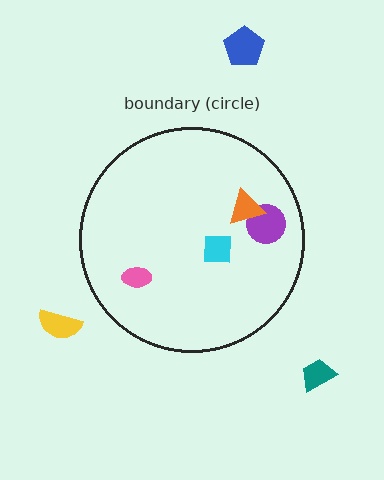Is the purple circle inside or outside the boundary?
Inside.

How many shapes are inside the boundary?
4 inside, 3 outside.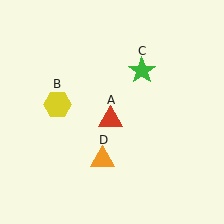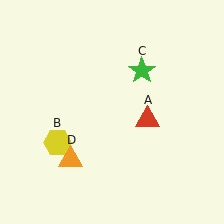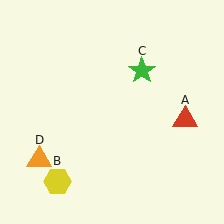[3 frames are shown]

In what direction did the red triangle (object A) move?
The red triangle (object A) moved right.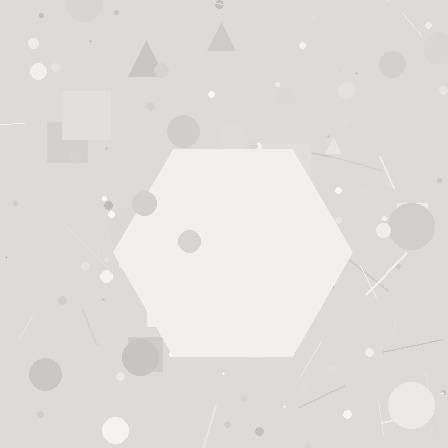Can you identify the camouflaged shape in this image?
The camouflaged shape is a hexagon.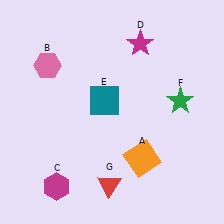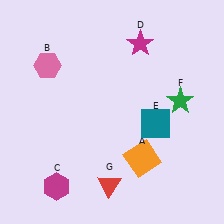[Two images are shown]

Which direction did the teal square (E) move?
The teal square (E) moved right.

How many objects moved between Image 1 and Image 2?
1 object moved between the two images.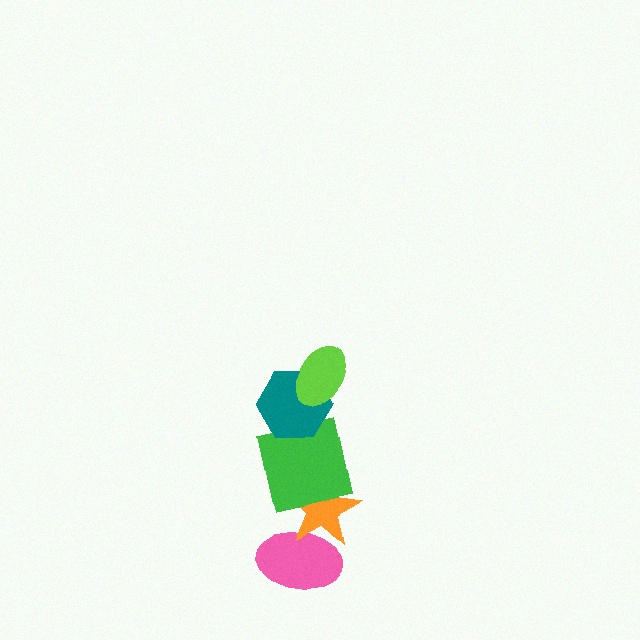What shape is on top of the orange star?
The green square is on top of the orange star.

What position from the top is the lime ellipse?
The lime ellipse is 1st from the top.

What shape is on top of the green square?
The teal hexagon is on top of the green square.